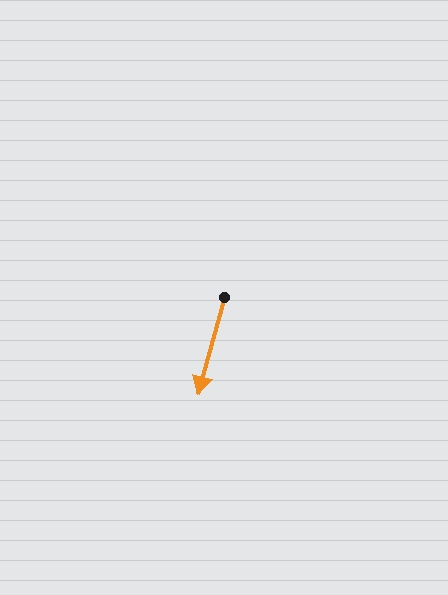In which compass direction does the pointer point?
South.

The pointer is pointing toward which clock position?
Roughly 7 o'clock.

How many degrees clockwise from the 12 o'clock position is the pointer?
Approximately 195 degrees.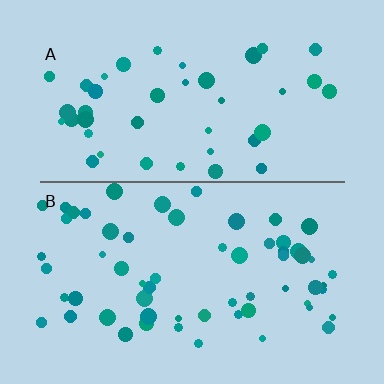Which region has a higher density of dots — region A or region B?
B (the bottom).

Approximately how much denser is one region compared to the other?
Approximately 1.5× — region B over region A.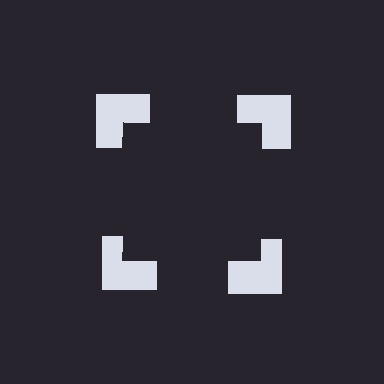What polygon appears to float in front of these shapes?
An illusory square — its edges are inferred from the aligned wedge cuts in the notched squares, not physically drawn.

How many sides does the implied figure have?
4 sides.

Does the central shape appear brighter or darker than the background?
It typically appears slightly darker than the background, even though no actual brightness change is drawn.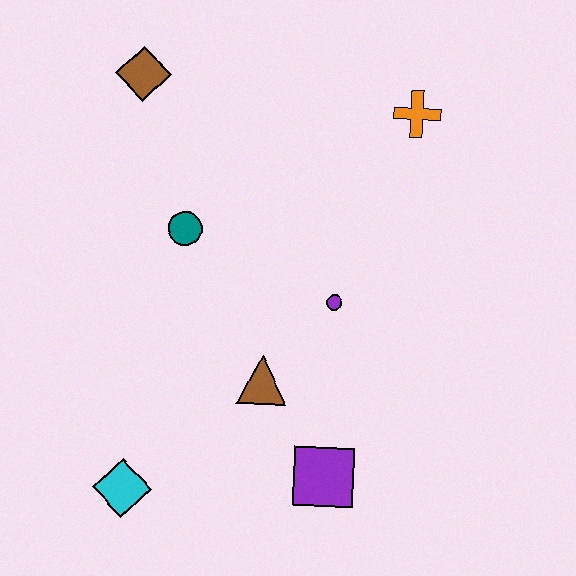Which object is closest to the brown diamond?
The teal circle is closest to the brown diamond.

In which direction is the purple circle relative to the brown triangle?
The purple circle is above the brown triangle.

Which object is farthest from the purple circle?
The brown diamond is farthest from the purple circle.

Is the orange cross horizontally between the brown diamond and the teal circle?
No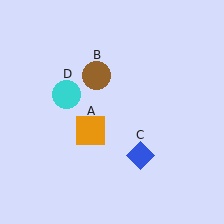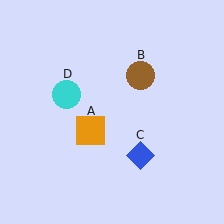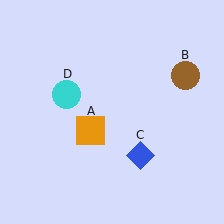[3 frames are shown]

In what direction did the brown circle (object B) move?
The brown circle (object B) moved right.